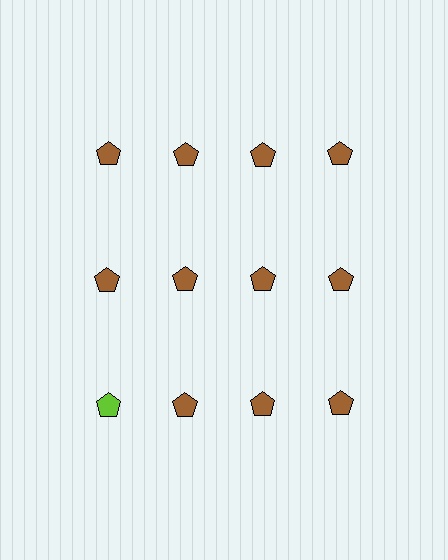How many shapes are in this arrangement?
There are 12 shapes arranged in a grid pattern.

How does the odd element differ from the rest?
It has a different color: lime instead of brown.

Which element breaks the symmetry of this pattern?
The lime pentagon in the third row, leftmost column breaks the symmetry. All other shapes are brown pentagons.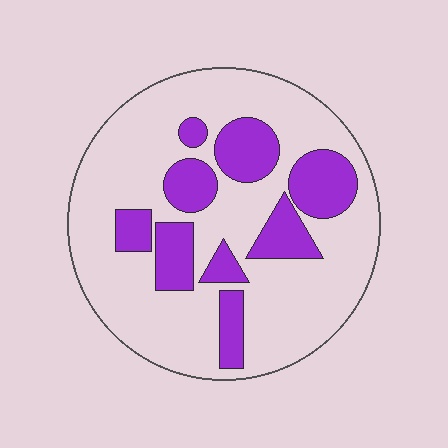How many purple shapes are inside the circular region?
9.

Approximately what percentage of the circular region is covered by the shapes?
Approximately 25%.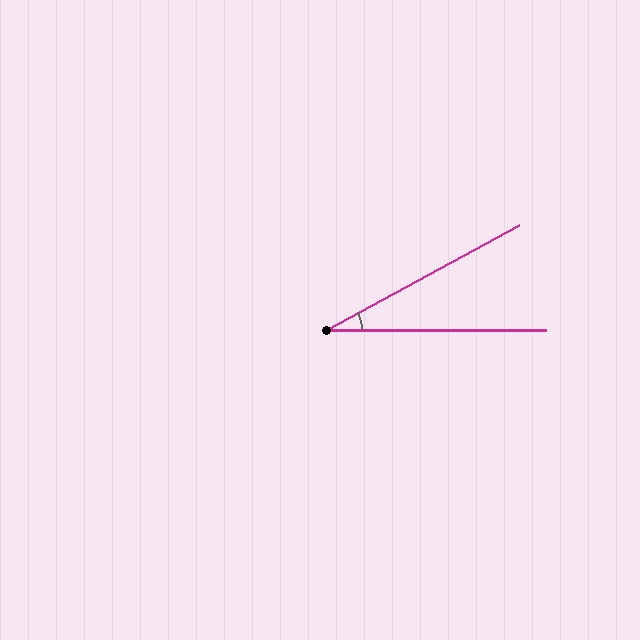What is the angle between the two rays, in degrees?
Approximately 28 degrees.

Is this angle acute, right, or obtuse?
It is acute.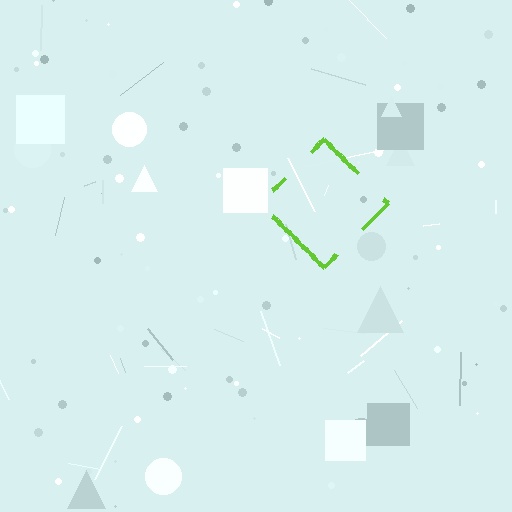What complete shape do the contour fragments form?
The contour fragments form a diamond.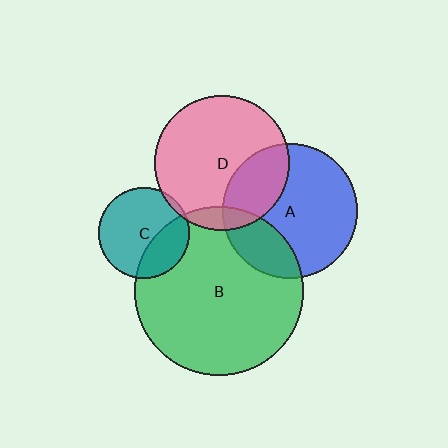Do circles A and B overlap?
Yes.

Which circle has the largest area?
Circle B (green).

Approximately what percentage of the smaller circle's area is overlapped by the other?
Approximately 25%.